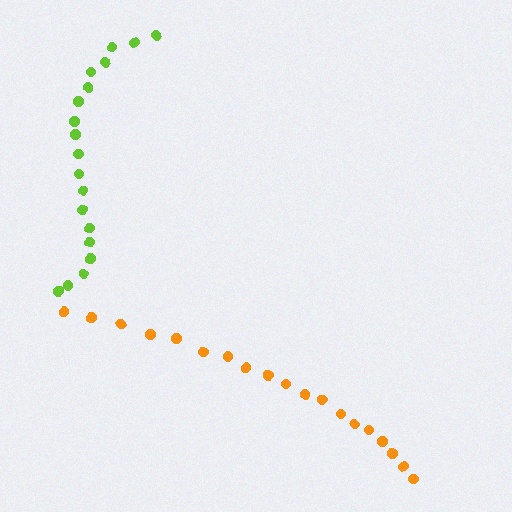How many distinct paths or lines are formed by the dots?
There are 2 distinct paths.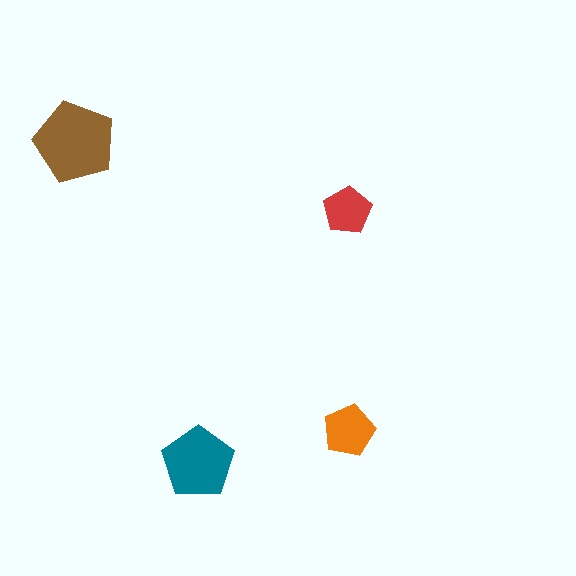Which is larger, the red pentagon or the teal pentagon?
The teal one.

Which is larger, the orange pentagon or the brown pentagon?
The brown one.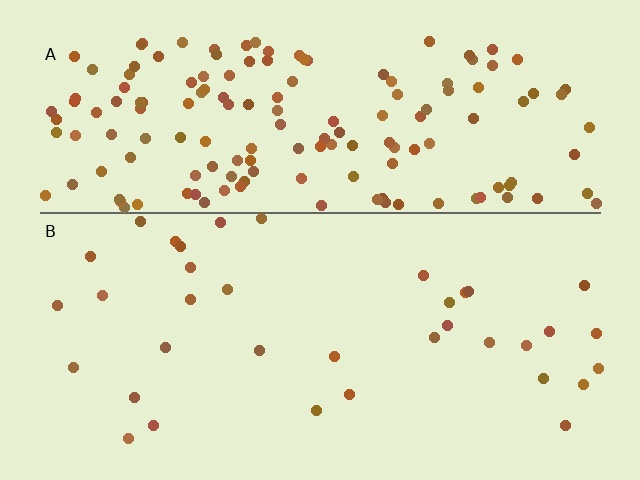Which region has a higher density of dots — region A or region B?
A (the top).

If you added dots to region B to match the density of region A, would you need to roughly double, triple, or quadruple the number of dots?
Approximately quadruple.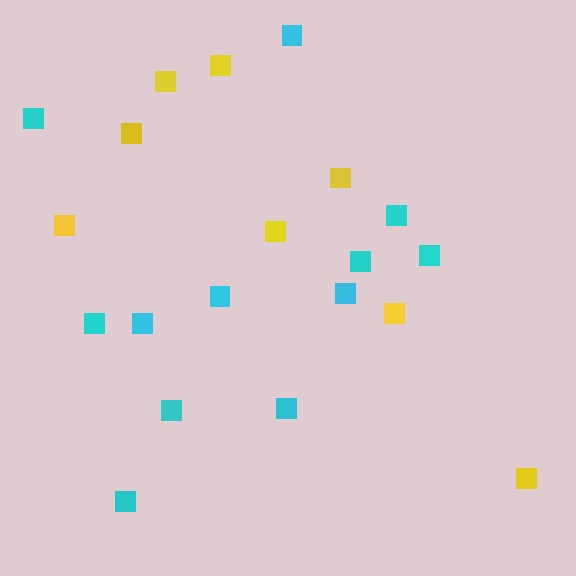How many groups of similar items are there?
There are 2 groups: one group of cyan squares (12) and one group of yellow squares (8).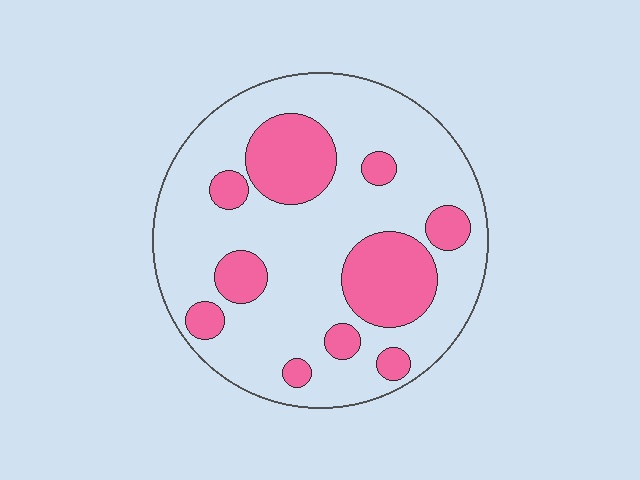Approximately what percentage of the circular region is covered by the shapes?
Approximately 25%.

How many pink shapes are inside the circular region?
10.